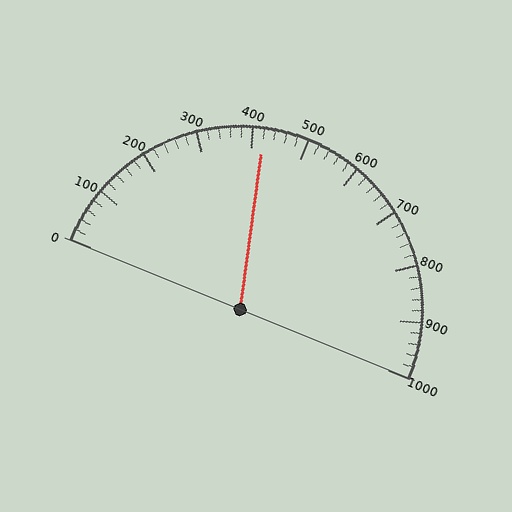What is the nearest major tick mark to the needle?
The nearest major tick mark is 400.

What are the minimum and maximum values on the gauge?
The gauge ranges from 0 to 1000.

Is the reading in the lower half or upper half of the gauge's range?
The reading is in the lower half of the range (0 to 1000).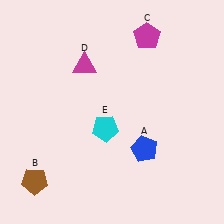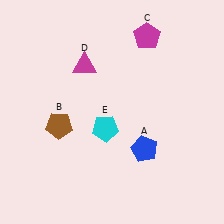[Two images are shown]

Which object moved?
The brown pentagon (B) moved up.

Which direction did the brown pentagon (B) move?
The brown pentagon (B) moved up.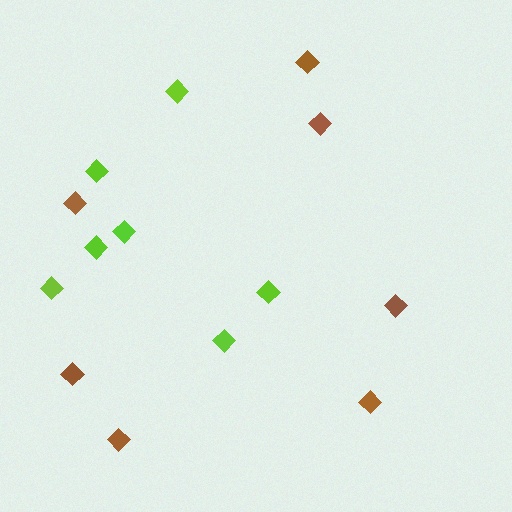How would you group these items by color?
There are 2 groups: one group of lime diamonds (7) and one group of brown diamonds (7).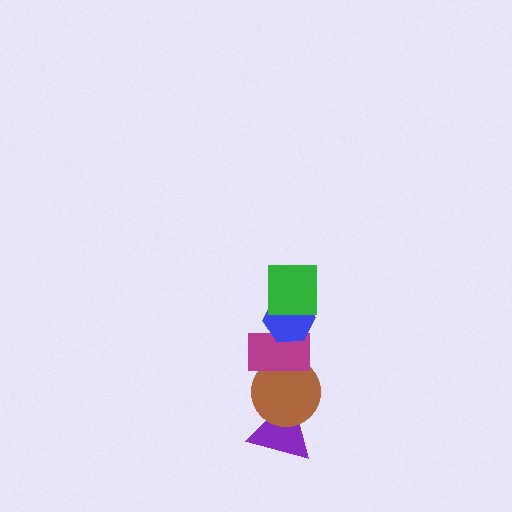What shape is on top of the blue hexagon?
The green square is on top of the blue hexagon.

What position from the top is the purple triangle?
The purple triangle is 5th from the top.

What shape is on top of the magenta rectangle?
The blue hexagon is on top of the magenta rectangle.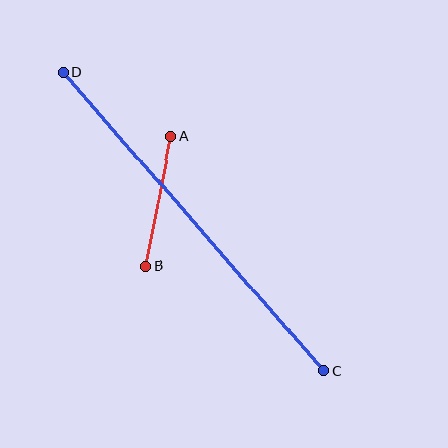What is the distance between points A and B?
The distance is approximately 132 pixels.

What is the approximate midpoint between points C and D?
The midpoint is at approximately (193, 222) pixels.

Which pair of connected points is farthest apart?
Points C and D are farthest apart.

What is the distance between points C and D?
The distance is approximately 396 pixels.